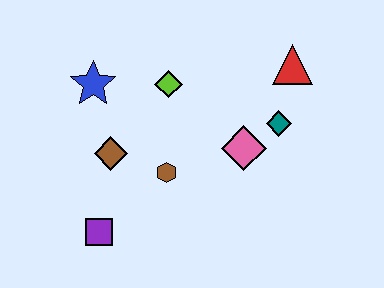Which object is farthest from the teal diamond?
The purple square is farthest from the teal diamond.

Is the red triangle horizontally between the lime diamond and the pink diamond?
No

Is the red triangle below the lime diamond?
No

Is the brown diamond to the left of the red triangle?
Yes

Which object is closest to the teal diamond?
The pink diamond is closest to the teal diamond.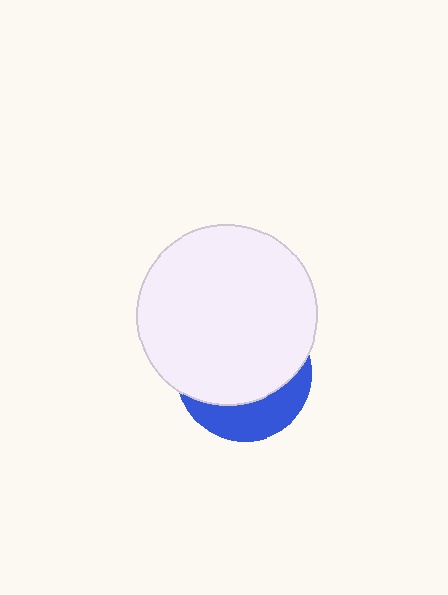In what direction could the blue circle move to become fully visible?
The blue circle could move down. That would shift it out from behind the white circle entirely.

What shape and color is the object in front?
The object in front is a white circle.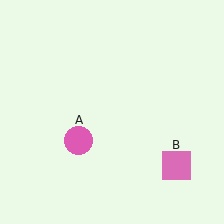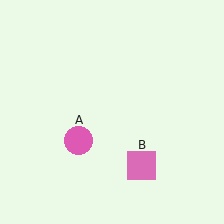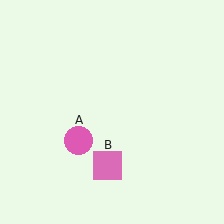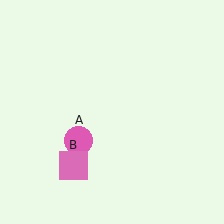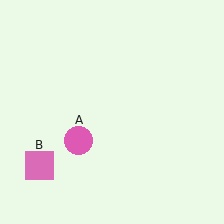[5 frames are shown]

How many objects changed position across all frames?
1 object changed position: pink square (object B).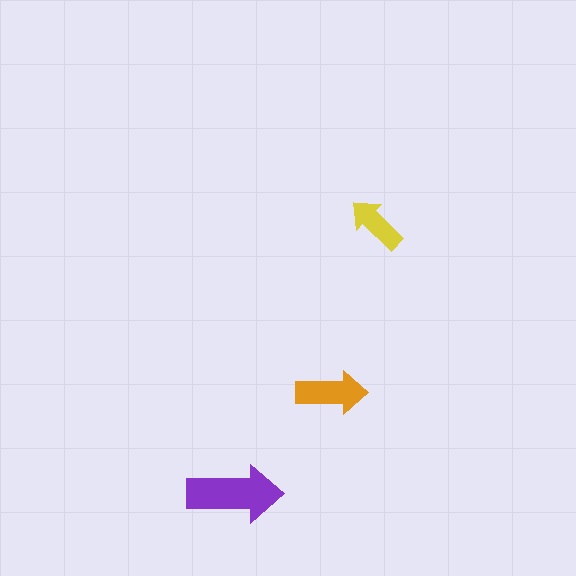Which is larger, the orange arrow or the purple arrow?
The purple one.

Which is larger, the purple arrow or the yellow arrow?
The purple one.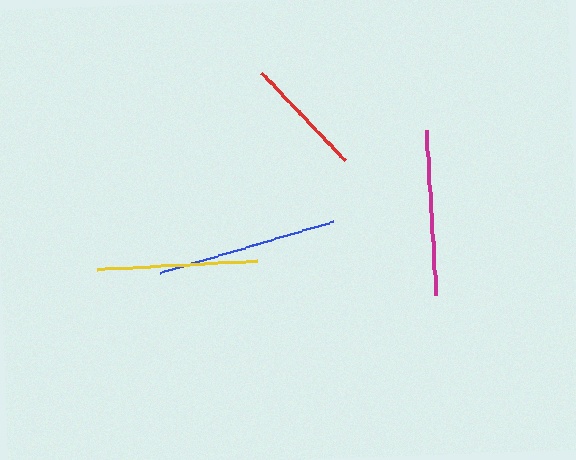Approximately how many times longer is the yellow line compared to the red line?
The yellow line is approximately 1.3 times the length of the red line.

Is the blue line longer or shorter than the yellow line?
The blue line is longer than the yellow line.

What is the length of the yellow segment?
The yellow segment is approximately 159 pixels long.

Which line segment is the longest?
The blue line is the longest at approximately 180 pixels.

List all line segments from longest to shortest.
From longest to shortest: blue, magenta, yellow, red.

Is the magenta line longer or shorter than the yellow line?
The magenta line is longer than the yellow line.